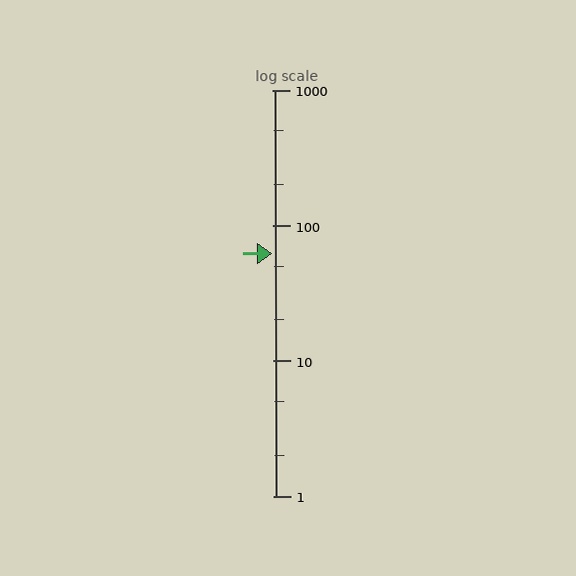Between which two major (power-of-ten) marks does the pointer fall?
The pointer is between 10 and 100.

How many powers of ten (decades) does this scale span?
The scale spans 3 decades, from 1 to 1000.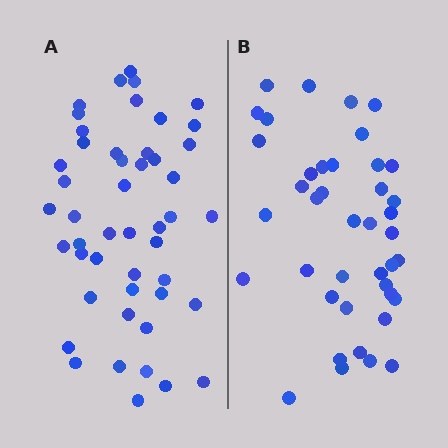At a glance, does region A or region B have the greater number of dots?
Region A (the left region) has more dots.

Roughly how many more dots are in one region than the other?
Region A has roughly 8 or so more dots than region B.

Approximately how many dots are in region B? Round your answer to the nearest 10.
About 40 dots. (The exact count is 41, which rounds to 40.)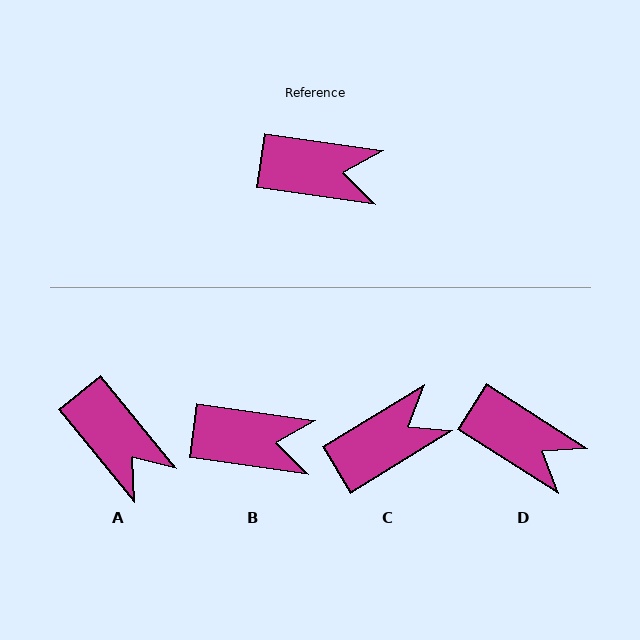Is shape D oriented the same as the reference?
No, it is off by about 24 degrees.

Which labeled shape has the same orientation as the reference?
B.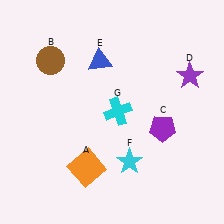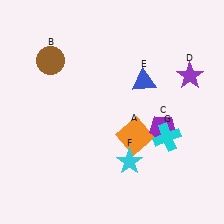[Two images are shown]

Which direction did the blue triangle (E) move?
The blue triangle (E) moved right.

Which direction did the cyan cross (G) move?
The cyan cross (G) moved right.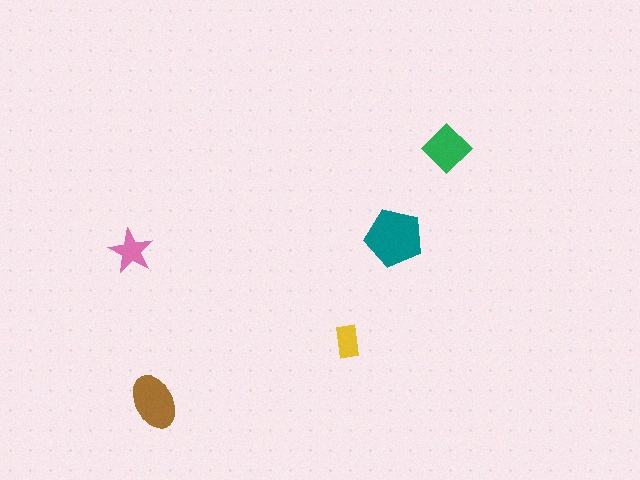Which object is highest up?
The green diamond is topmost.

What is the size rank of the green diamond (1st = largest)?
3rd.